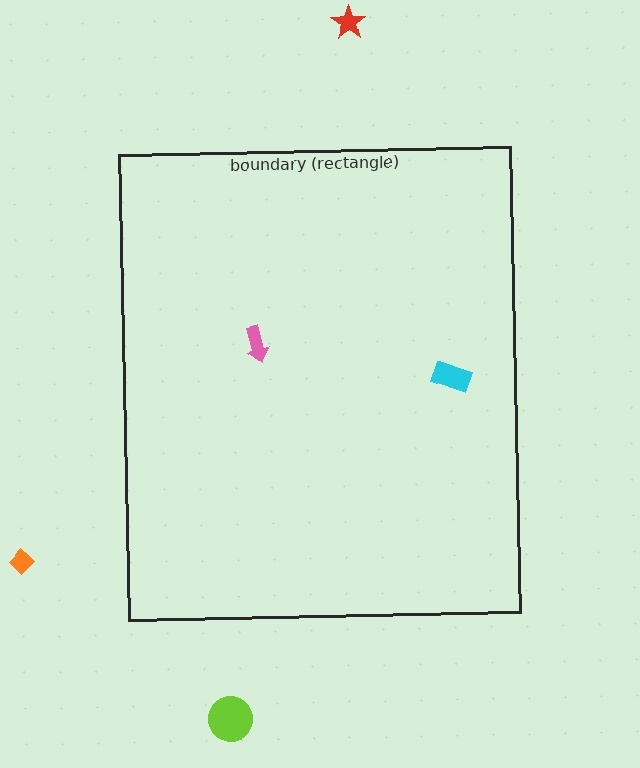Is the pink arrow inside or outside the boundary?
Inside.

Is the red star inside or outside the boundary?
Outside.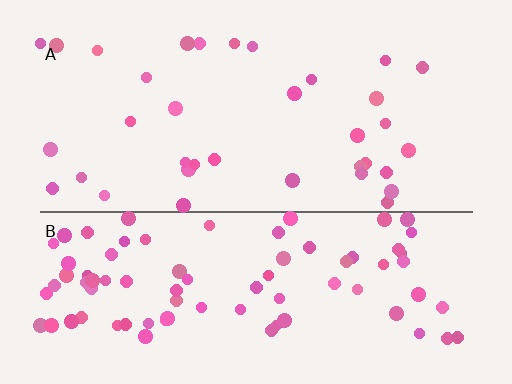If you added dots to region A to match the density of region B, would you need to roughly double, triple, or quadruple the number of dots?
Approximately double.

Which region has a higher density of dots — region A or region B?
B (the bottom).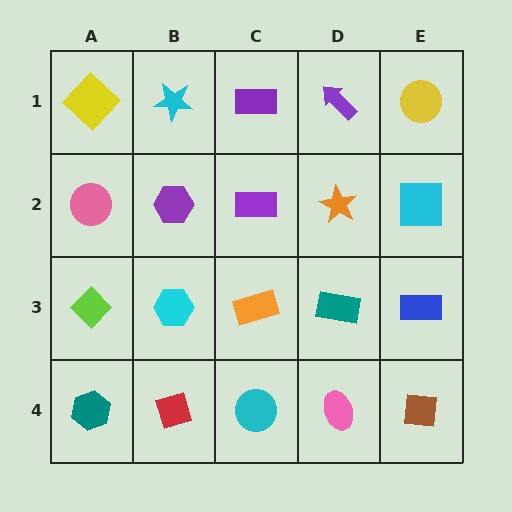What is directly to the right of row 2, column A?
A purple hexagon.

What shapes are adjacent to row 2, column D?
A purple arrow (row 1, column D), a teal rectangle (row 3, column D), a purple rectangle (row 2, column C), a cyan square (row 2, column E).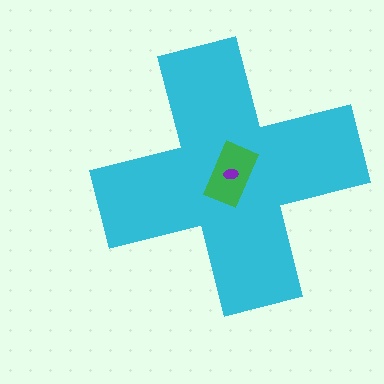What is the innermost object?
The purple ellipse.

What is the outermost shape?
The cyan cross.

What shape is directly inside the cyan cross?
The green rectangle.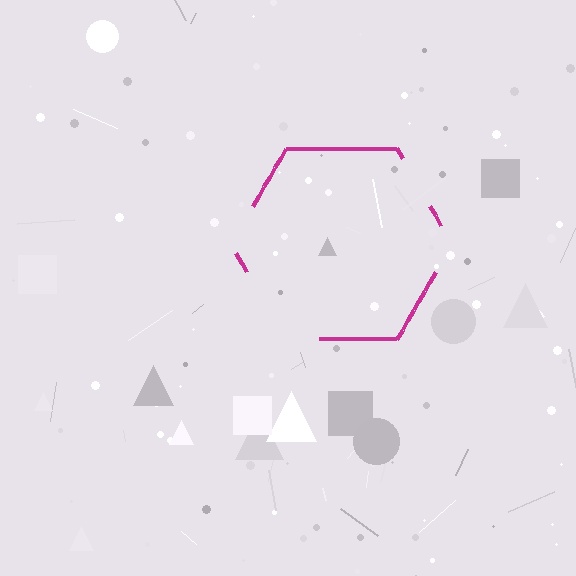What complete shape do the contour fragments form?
The contour fragments form a hexagon.